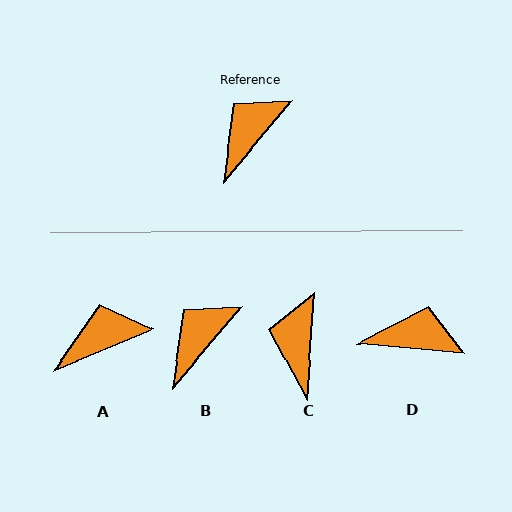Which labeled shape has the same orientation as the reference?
B.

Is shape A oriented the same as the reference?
No, it is off by about 27 degrees.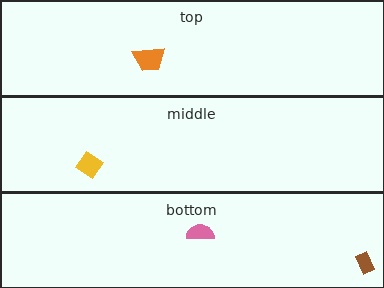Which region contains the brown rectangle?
The bottom region.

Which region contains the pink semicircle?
The bottom region.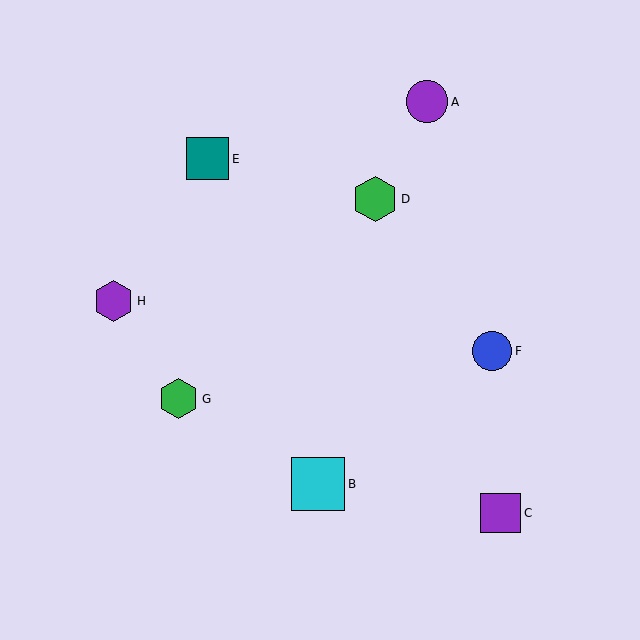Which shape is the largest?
The cyan square (labeled B) is the largest.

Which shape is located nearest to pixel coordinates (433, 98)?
The purple circle (labeled A) at (427, 102) is nearest to that location.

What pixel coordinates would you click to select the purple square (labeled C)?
Click at (501, 513) to select the purple square C.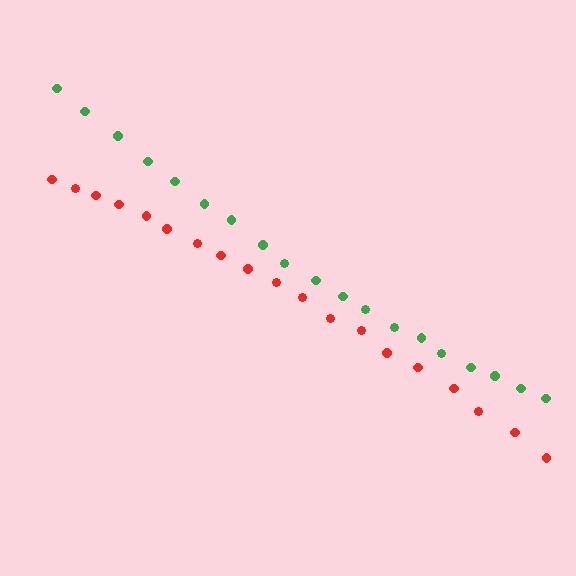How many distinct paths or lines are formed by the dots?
There are 2 distinct paths.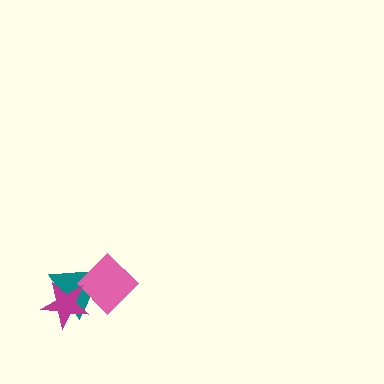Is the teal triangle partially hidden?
Yes, it is partially covered by another shape.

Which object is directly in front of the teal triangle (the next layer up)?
The pink diamond is directly in front of the teal triangle.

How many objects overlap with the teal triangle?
2 objects overlap with the teal triangle.